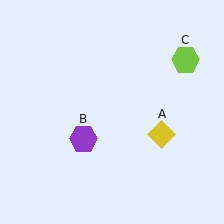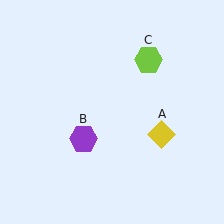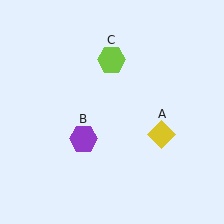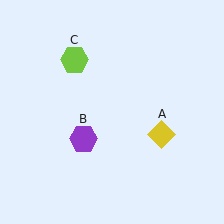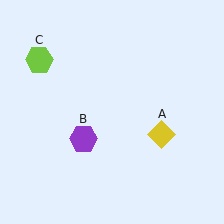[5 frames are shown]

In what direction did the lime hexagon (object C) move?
The lime hexagon (object C) moved left.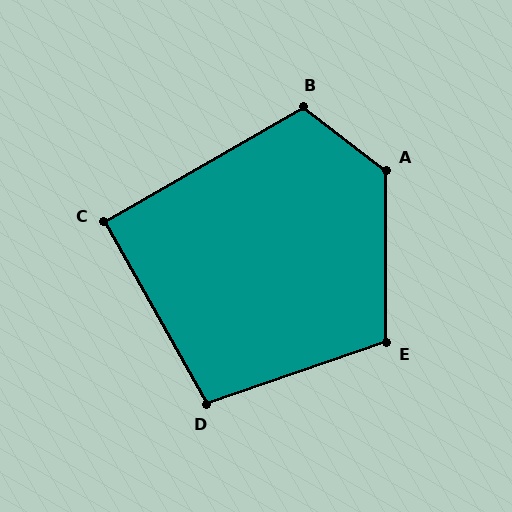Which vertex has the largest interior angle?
A, at approximately 127 degrees.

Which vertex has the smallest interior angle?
C, at approximately 90 degrees.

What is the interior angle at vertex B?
Approximately 113 degrees (obtuse).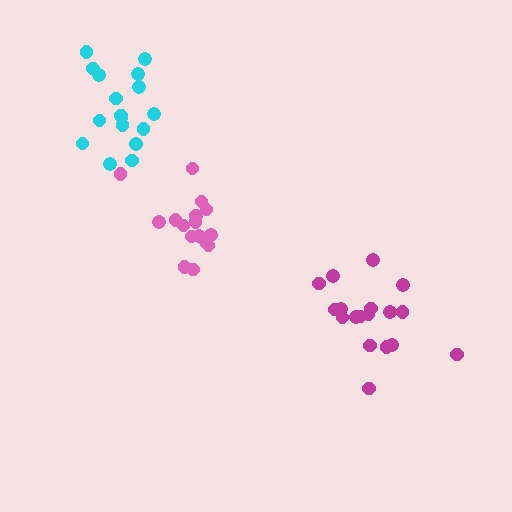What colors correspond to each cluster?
The clusters are colored: magenta, pink, cyan.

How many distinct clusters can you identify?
There are 3 distinct clusters.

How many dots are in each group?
Group 1: 18 dots, Group 2: 16 dots, Group 3: 17 dots (51 total).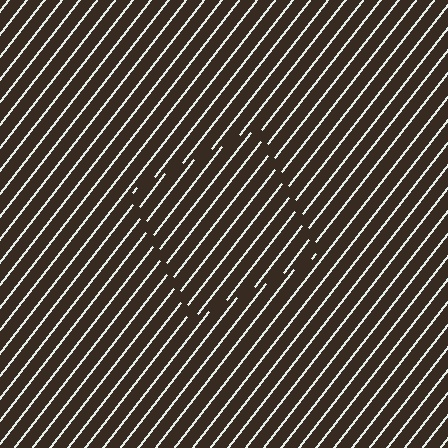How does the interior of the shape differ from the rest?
The interior of the shape contains the same grating, shifted by half a period — the contour is defined by the phase discontinuity where line-ends from the inner and outer gratings abut.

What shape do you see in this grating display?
An illusory square. The interior of the shape contains the same grating, shifted by half a period — the contour is defined by the phase discontinuity where line-ends from the inner and outer gratings abut.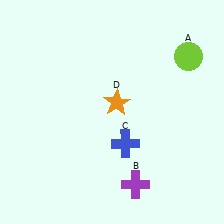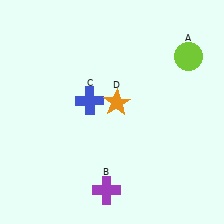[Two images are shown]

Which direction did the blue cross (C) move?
The blue cross (C) moved up.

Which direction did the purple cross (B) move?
The purple cross (B) moved left.